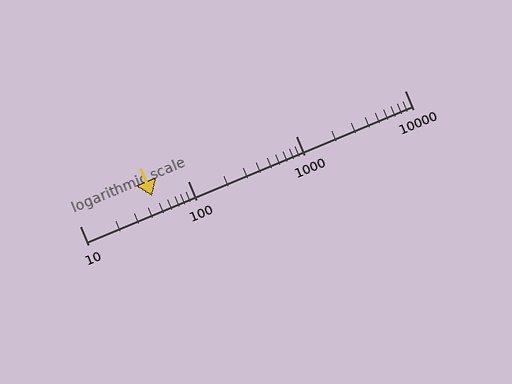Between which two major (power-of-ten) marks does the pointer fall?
The pointer is between 10 and 100.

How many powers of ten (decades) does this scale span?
The scale spans 3 decades, from 10 to 10000.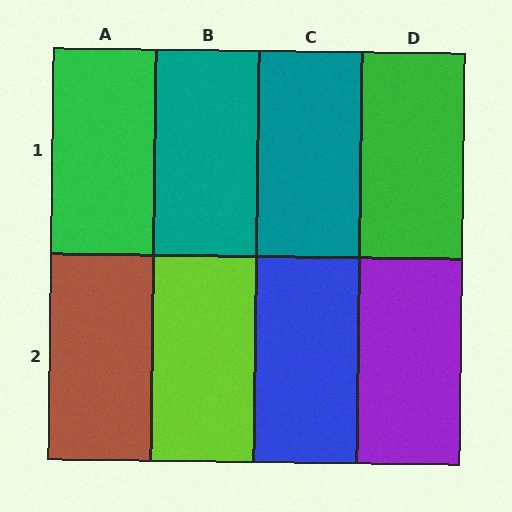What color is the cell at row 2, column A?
Brown.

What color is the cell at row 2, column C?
Blue.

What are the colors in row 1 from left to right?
Green, teal, teal, green.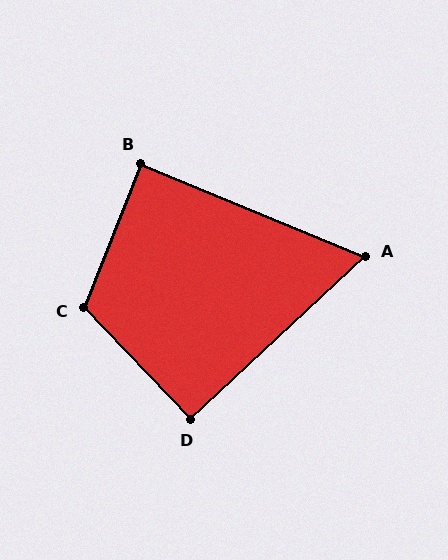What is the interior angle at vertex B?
Approximately 89 degrees (approximately right).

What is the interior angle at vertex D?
Approximately 91 degrees (approximately right).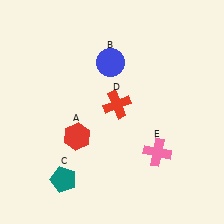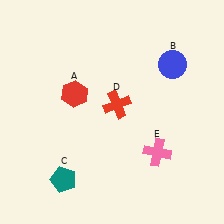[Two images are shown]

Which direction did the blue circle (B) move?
The blue circle (B) moved right.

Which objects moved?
The objects that moved are: the red hexagon (A), the blue circle (B).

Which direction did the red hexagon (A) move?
The red hexagon (A) moved up.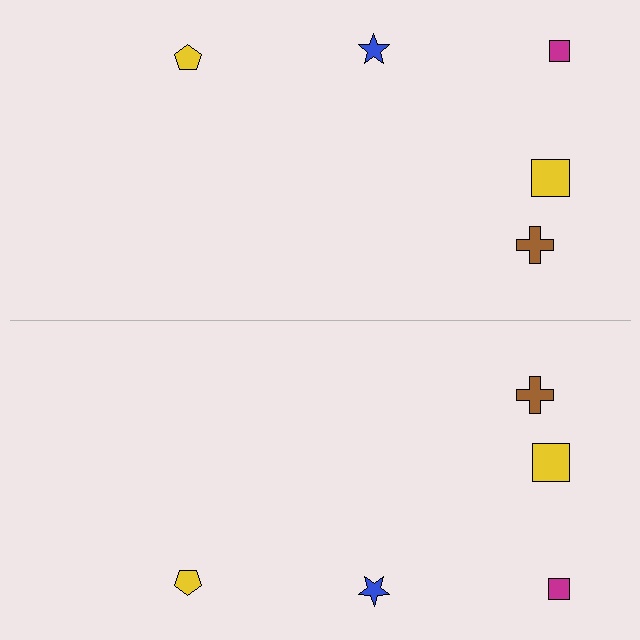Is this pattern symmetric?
Yes, this pattern has bilateral (reflection) symmetry.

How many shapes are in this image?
There are 10 shapes in this image.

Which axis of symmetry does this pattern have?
The pattern has a horizontal axis of symmetry running through the center of the image.